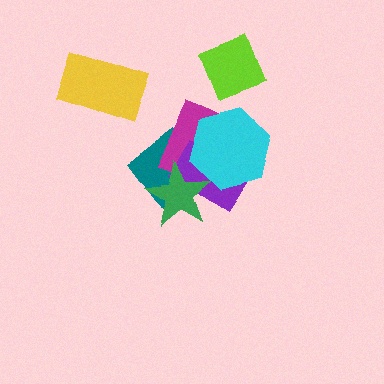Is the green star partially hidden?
Yes, it is partially covered by another shape.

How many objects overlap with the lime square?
0 objects overlap with the lime square.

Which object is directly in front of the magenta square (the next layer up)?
The purple rectangle is directly in front of the magenta square.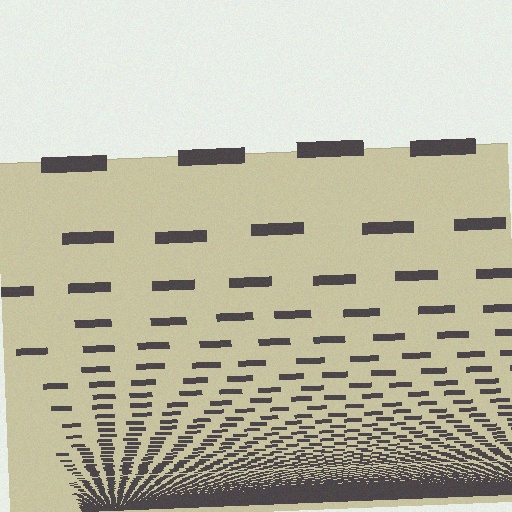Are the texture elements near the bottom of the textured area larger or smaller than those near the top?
Smaller. The gradient is inverted — elements near the bottom are smaller and denser.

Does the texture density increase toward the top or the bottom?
Density increases toward the bottom.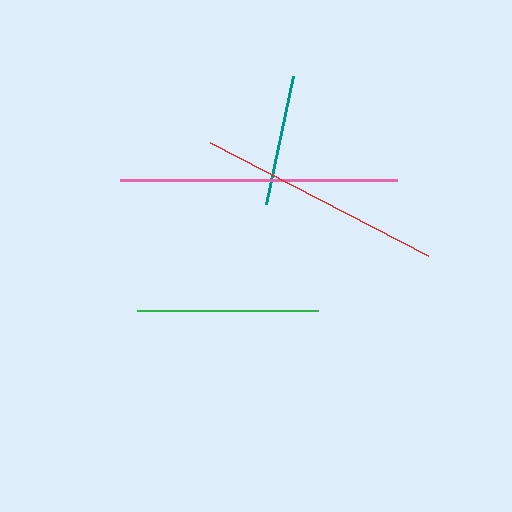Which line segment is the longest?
The pink line is the longest at approximately 277 pixels.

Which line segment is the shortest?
The teal line is the shortest at approximately 130 pixels.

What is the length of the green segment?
The green segment is approximately 181 pixels long.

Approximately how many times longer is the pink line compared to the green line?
The pink line is approximately 1.5 times the length of the green line.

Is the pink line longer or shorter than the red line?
The pink line is longer than the red line.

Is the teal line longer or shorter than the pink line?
The pink line is longer than the teal line.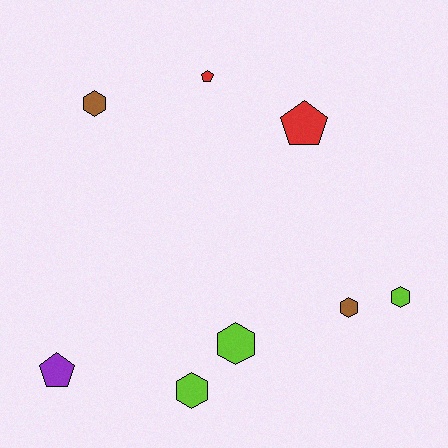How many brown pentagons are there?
There are no brown pentagons.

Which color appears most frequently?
Lime, with 3 objects.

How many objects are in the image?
There are 8 objects.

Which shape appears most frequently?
Hexagon, with 5 objects.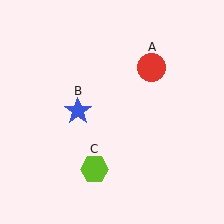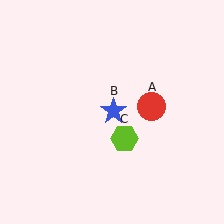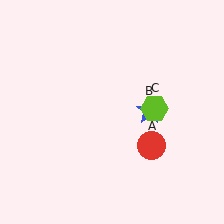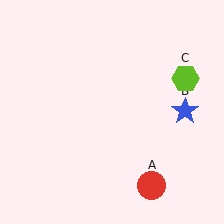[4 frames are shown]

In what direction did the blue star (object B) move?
The blue star (object B) moved right.